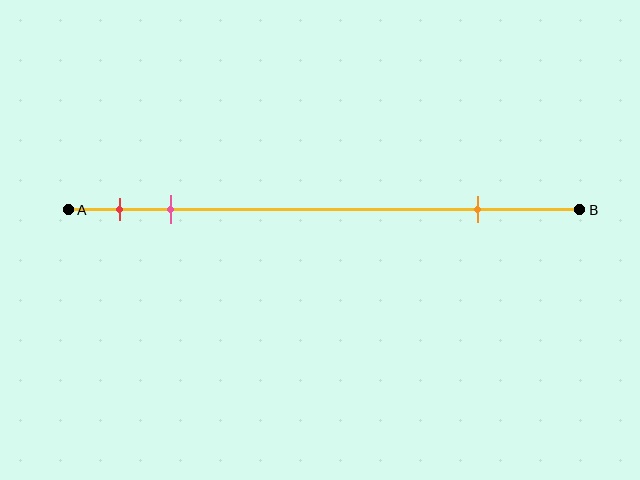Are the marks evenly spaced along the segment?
No, the marks are not evenly spaced.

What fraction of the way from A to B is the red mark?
The red mark is approximately 10% (0.1) of the way from A to B.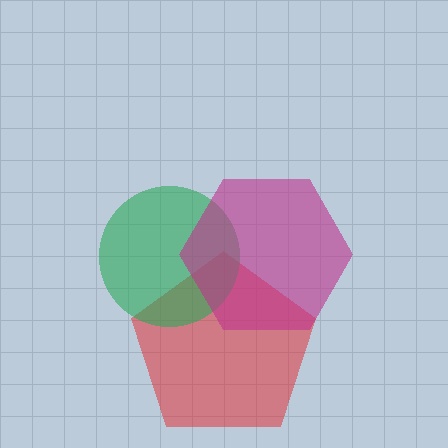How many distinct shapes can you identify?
There are 3 distinct shapes: a red pentagon, a green circle, a magenta hexagon.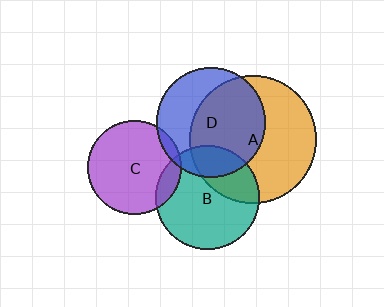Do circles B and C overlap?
Yes.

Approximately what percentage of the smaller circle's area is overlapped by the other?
Approximately 10%.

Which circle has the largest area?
Circle A (orange).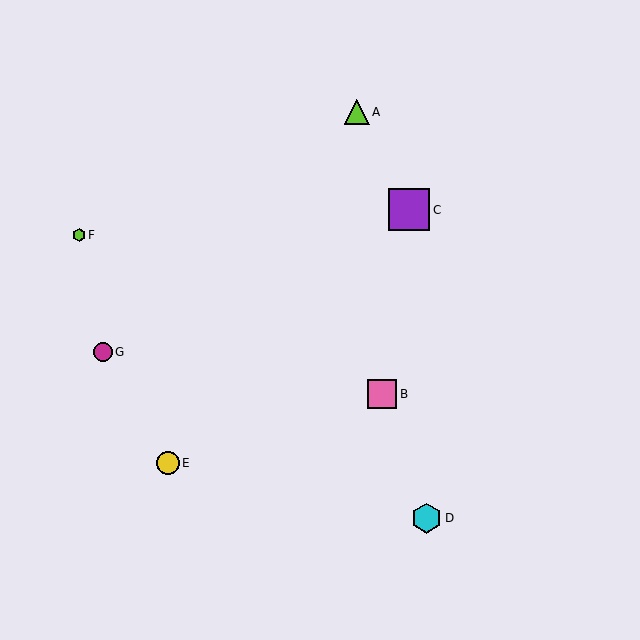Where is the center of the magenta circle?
The center of the magenta circle is at (103, 352).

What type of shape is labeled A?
Shape A is a lime triangle.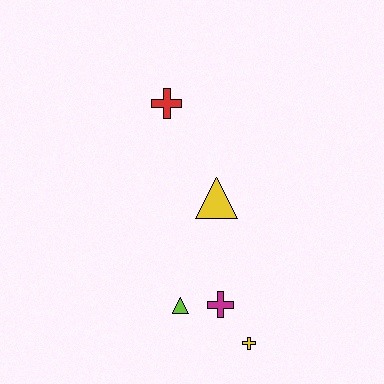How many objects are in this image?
There are 5 objects.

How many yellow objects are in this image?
There are 2 yellow objects.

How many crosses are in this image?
There are 3 crosses.